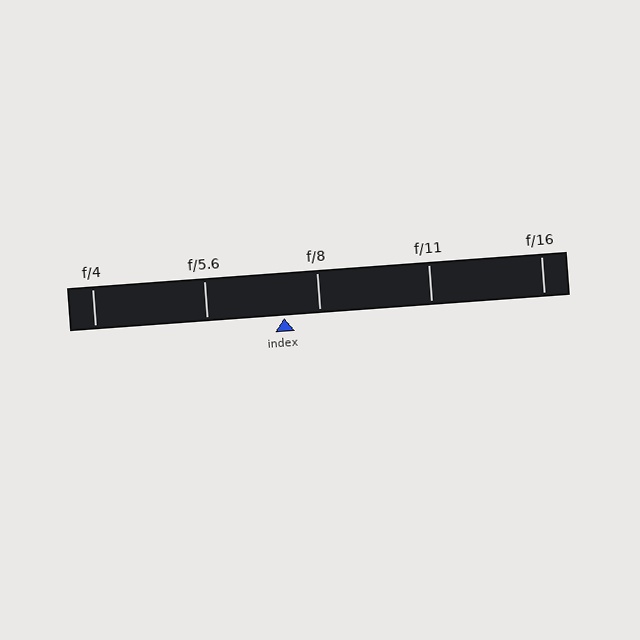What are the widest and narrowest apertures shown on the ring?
The widest aperture shown is f/4 and the narrowest is f/16.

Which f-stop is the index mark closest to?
The index mark is closest to f/8.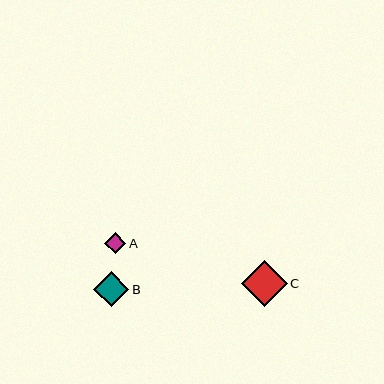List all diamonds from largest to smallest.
From largest to smallest: C, B, A.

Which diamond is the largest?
Diamond C is the largest with a size of approximately 46 pixels.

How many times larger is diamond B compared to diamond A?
Diamond B is approximately 1.7 times the size of diamond A.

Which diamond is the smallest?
Diamond A is the smallest with a size of approximately 21 pixels.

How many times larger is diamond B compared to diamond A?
Diamond B is approximately 1.7 times the size of diamond A.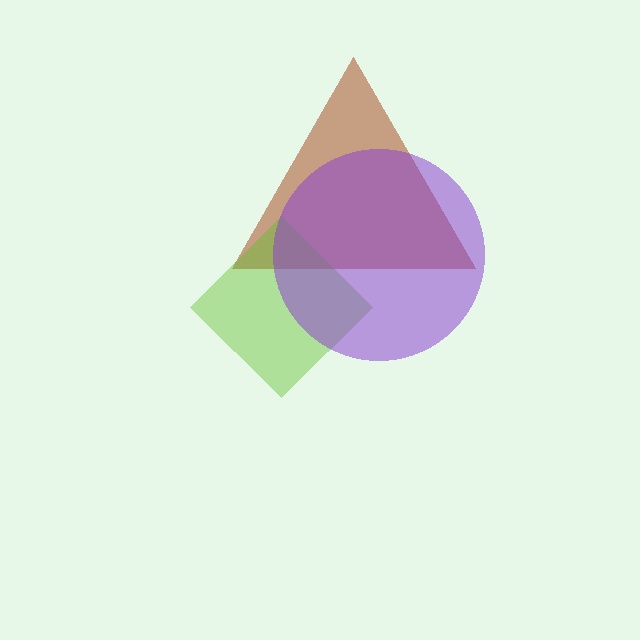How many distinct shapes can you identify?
There are 3 distinct shapes: a brown triangle, a lime diamond, a purple circle.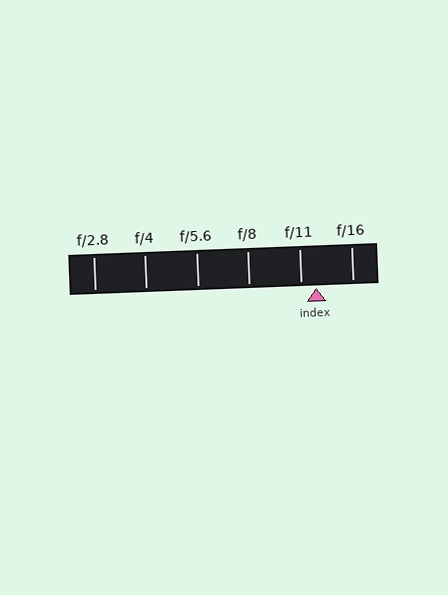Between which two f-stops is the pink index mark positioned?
The index mark is between f/11 and f/16.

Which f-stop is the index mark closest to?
The index mark is closest to f/11.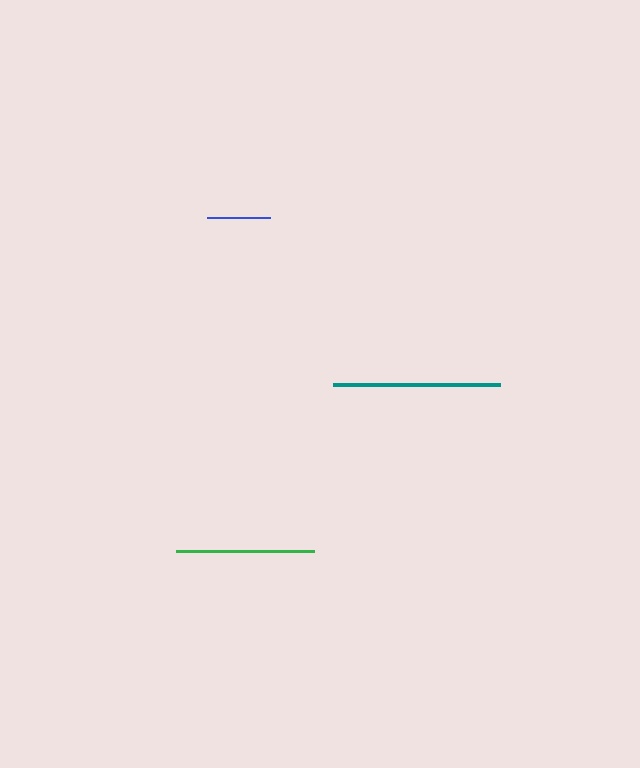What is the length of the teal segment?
The teal segment is approximately 168 pixels long.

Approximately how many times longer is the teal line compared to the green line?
The teal line is approximately 1.2 times the length of the green line.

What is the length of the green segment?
The green segment is approximately 138 pixels long.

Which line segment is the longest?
The teal line is the longest at approximately 168 pixels.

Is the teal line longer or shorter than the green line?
The teal line is longer than the green line.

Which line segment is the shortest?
The blue line is the shortest at approximately 63 pixels.